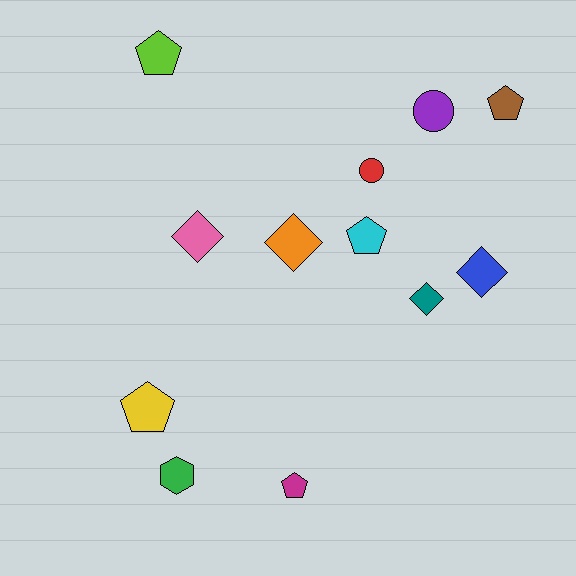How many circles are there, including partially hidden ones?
There are 2 circles.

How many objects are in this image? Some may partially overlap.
There are 12 objects.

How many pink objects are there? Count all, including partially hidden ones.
There is 1 pink object.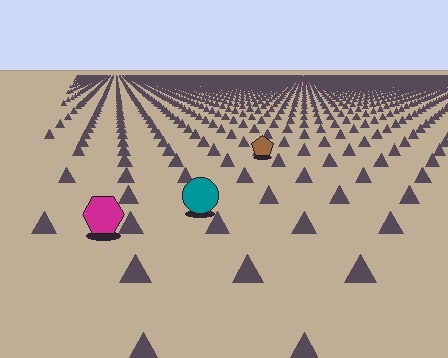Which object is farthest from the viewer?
The brown pentagon is farthest from the viewer. It appears smaller and the ground texture around it is denser.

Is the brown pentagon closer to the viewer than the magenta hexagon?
No. The magenta hexagon is closer — you can tell from the texture gradient: the ground texture is coarser near it.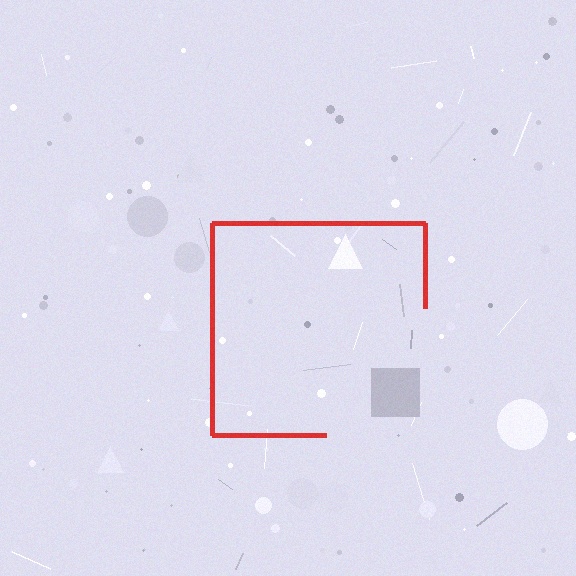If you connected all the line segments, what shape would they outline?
They would outline a square.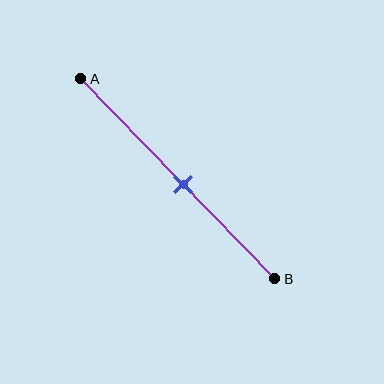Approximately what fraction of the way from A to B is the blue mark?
The blue mark is approximately 55% of the way from A to B.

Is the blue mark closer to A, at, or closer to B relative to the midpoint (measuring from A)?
The blue mark is approximately at the midpoint of segment AB.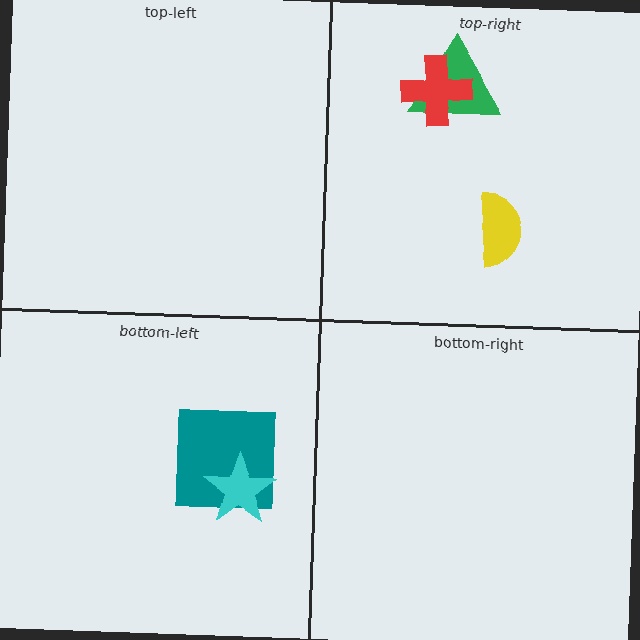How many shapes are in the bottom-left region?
2.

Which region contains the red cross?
The top-right region.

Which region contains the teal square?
The bottom-left region.